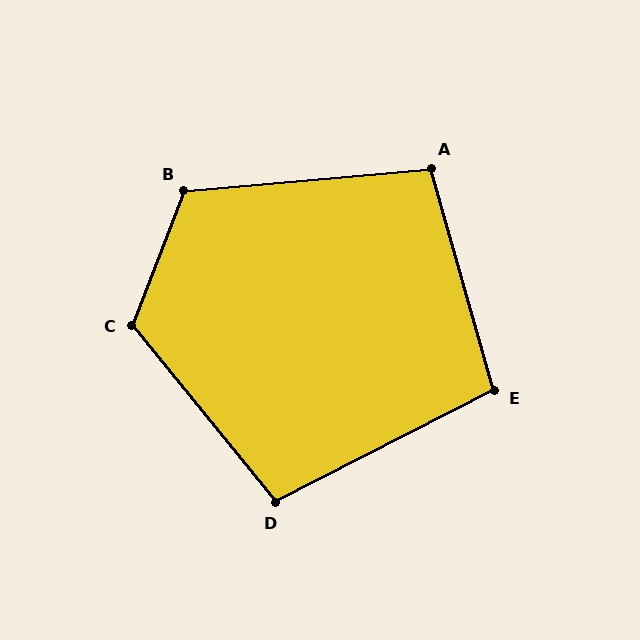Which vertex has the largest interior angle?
C, at approximately 120 degrees.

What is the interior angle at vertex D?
Approximately 102 degrees (obtuse).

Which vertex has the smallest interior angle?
A, at approximately 101 degrees.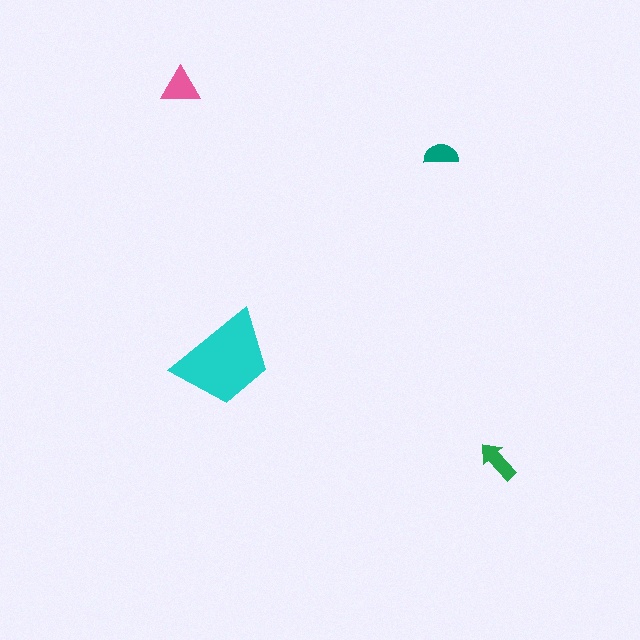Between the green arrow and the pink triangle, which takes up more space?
The pink triangle.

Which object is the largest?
The cyan trapezoid.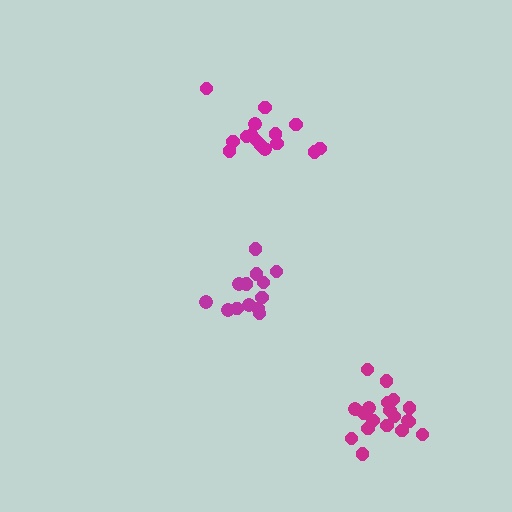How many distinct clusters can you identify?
There are 3 distinct clusters.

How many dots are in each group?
Group 1: 13 dots, Group 2: 15 dots, Group 3: 19 dots (47 total).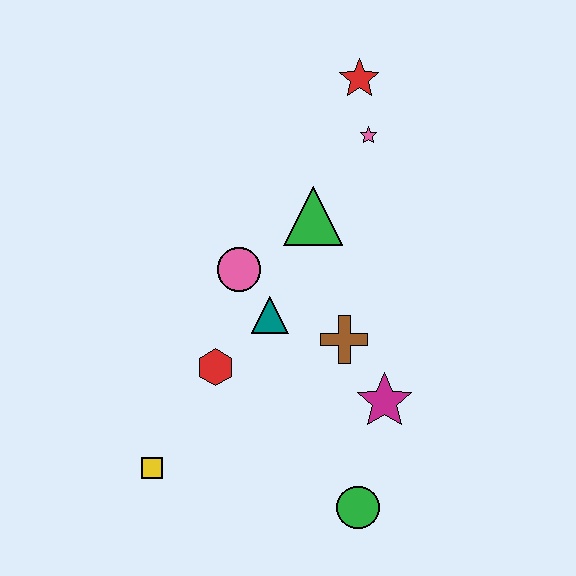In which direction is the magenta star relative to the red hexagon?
The magenta star is to the right of the red hexagon.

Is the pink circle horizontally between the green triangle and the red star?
No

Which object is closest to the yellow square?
The red hexagon is closest to the yellow square.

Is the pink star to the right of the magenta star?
No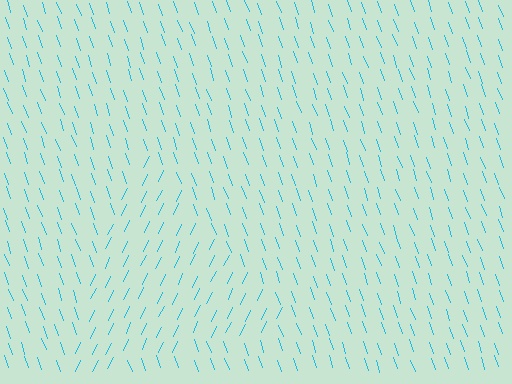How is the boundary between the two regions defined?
The boundary is defined purely by a change in line orientation (approximately 45 degrees difference). All lines are the same color and thickness.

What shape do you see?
I see a triangle.